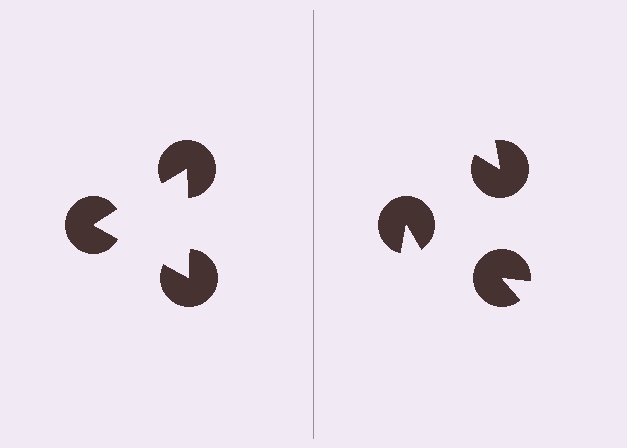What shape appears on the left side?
An illusory triangle.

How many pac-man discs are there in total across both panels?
6 — 3 on each side.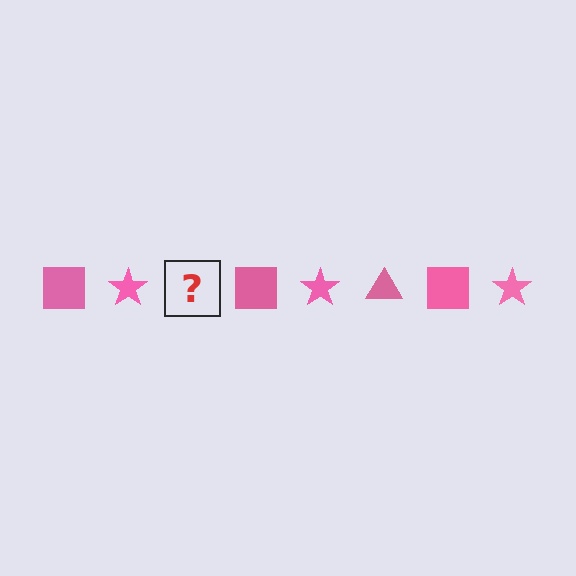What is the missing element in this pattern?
The missing element is a pink triangle.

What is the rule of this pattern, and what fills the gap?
The rule is that the pattern cycles through square, star, triangle shapes in pink. The gap should be filled with a pink triangle.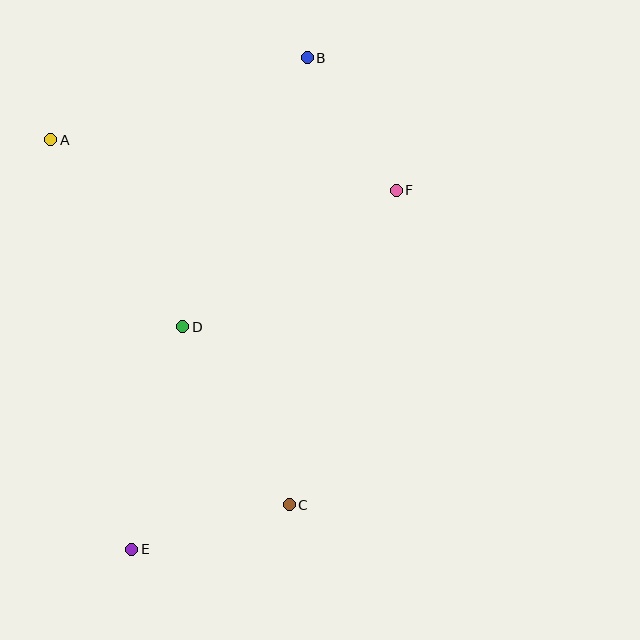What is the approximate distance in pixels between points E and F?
The distance between E and F is approximately 446 pixels.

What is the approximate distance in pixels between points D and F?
The distance between D and F is approximately 253 pixels.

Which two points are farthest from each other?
Points B and E are farthest from each other.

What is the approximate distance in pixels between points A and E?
The distance between A and E is approximately 417 pixels.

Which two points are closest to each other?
Points B and F are closest to each other.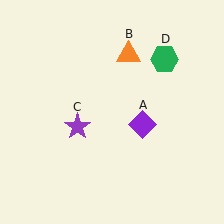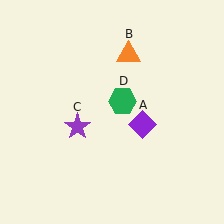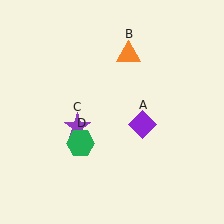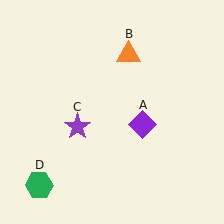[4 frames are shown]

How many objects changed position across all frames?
1 object changed position: green hexagon (object D).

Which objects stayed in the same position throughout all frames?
Purple diamond (object A) and orange triangle (object B) and purple star (object C) remained stationary.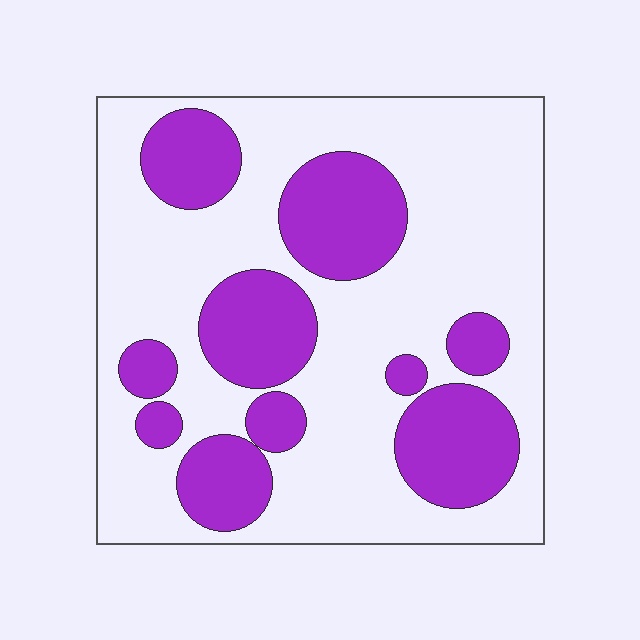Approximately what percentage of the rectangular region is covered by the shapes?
Approximately 30%.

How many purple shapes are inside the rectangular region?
10.